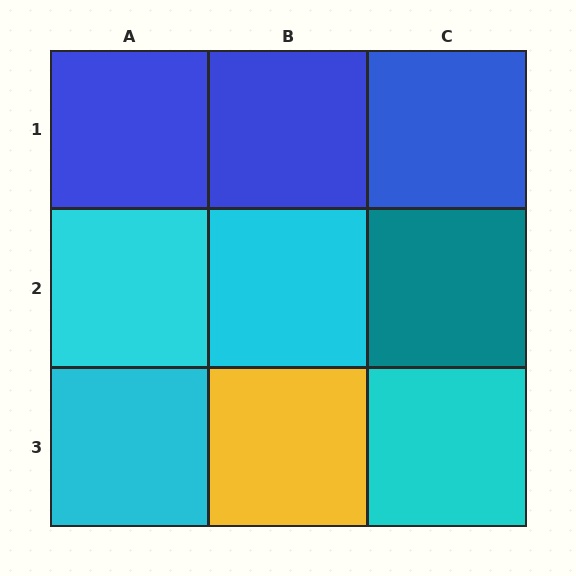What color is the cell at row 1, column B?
Blue.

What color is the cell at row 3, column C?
Cyan.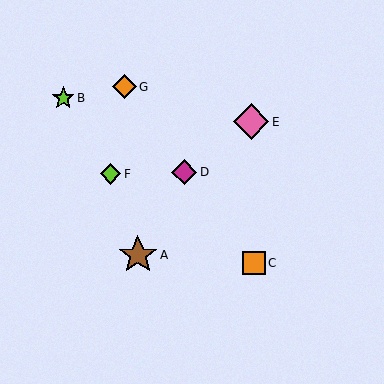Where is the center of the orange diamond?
The center of the orange diamond is at (125, 87).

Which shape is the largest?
The brown star (labeled A) is the largest.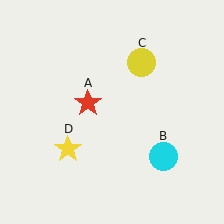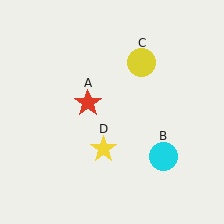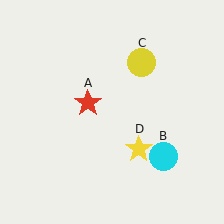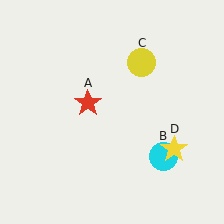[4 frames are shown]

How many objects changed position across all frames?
1 object changed position: yellow star (object D).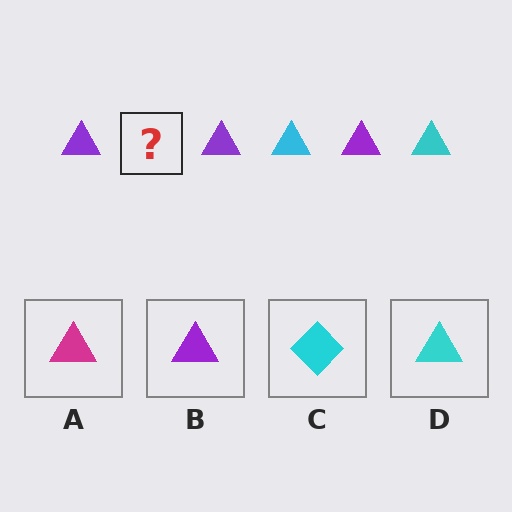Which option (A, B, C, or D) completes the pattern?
D.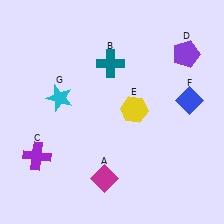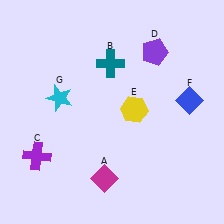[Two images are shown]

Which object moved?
The purple pentagon (D) moved left.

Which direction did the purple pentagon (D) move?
The purple pentagon (D) moved left.